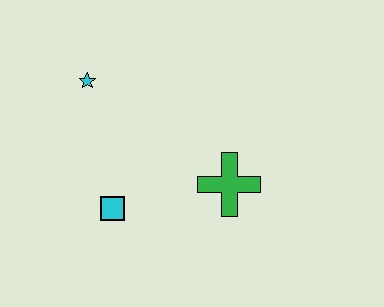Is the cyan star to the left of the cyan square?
Yes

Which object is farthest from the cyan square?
The cyan star is farthest from the cyan square.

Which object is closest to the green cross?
The cyan square is closest to the green cross.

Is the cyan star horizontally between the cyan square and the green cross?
No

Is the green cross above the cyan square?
Yes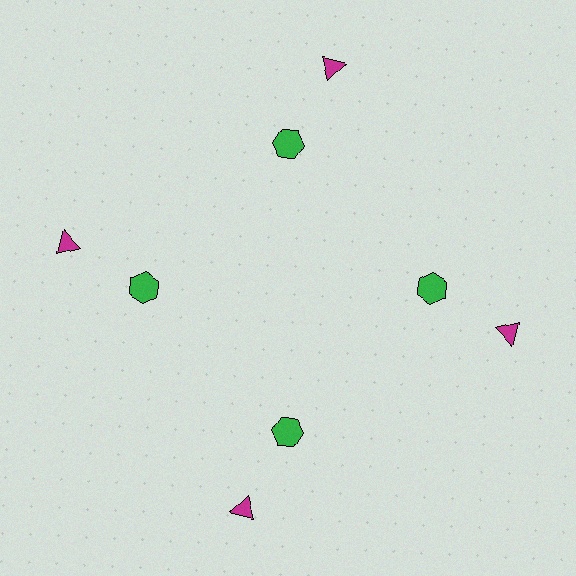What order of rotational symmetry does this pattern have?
This pattern has 4-fold rotational symmetry.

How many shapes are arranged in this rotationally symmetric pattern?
There are 8 shapes, arranged in 4 groups of 2.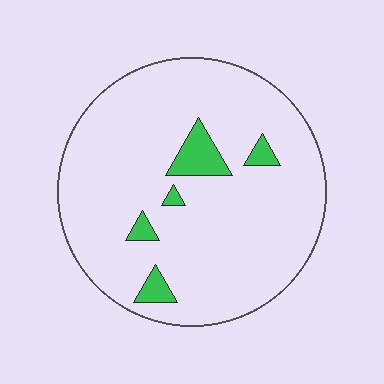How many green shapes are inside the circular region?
5.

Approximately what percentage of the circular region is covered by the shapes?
Approximately 10%.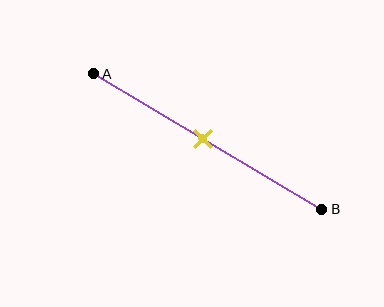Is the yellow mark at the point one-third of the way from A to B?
No, the mark is at about 50% from A, not at the 33% one-third point.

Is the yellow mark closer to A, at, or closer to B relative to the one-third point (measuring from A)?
The yellow mark is closer to point B than the one-third point of segment AB.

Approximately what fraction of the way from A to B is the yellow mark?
The yellow mark is approximately 50% of the way from A to B.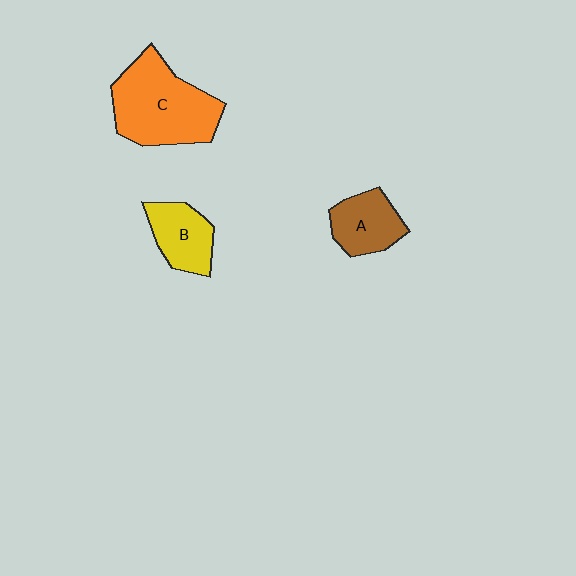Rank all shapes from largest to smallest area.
From largest to smallest: C (orange), A (brown), B (yellow).